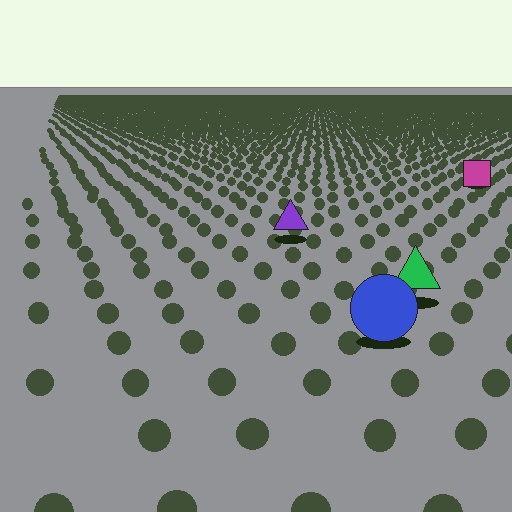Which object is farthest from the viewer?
The magenta square is farthest from the viewer. It appears smaller and the ground texture around it is denser.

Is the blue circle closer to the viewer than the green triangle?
Yes. The blue circle is closer — you can tell from the texture gradient: the ground texture is coarser near it.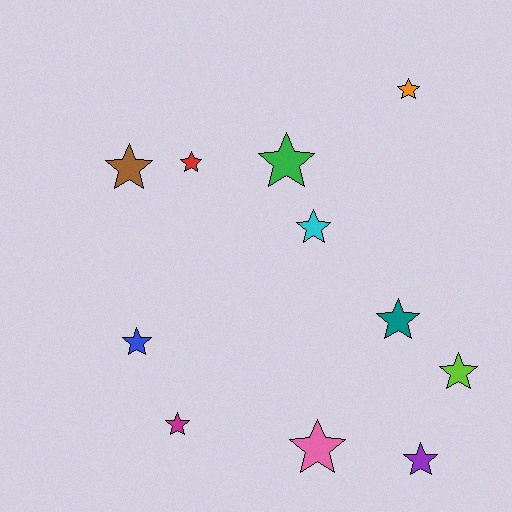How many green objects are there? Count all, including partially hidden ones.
There is 1 green object.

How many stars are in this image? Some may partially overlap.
There are 11 stars.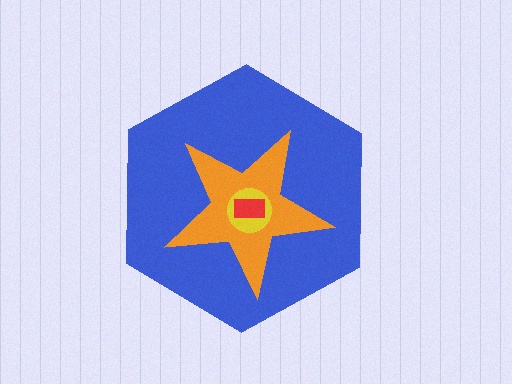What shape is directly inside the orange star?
The yellow circle.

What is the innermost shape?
The red rectangle.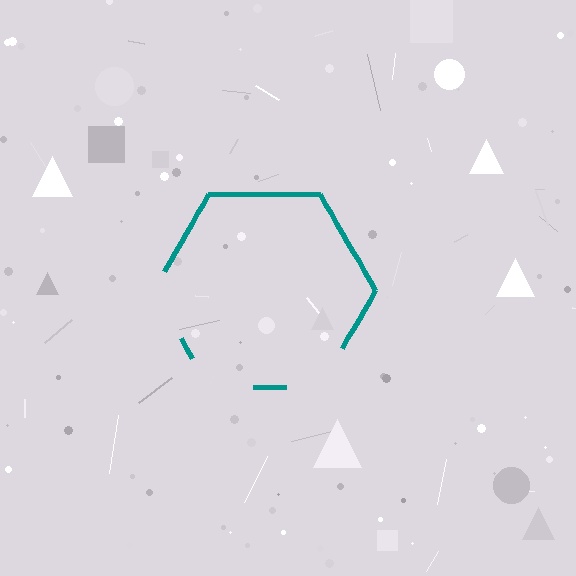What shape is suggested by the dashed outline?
The dashed outline suggests a hexagon.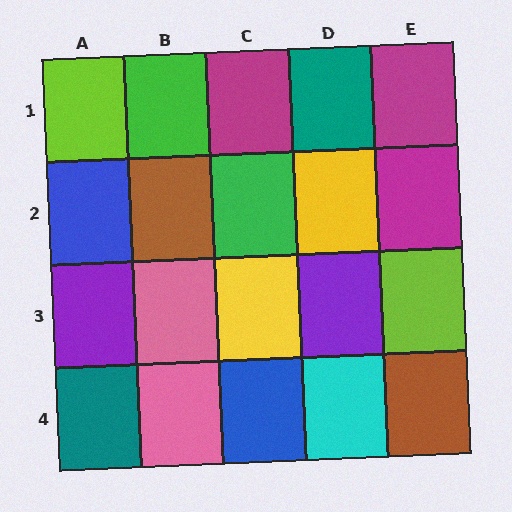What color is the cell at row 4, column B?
Pink.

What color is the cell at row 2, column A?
Blue.